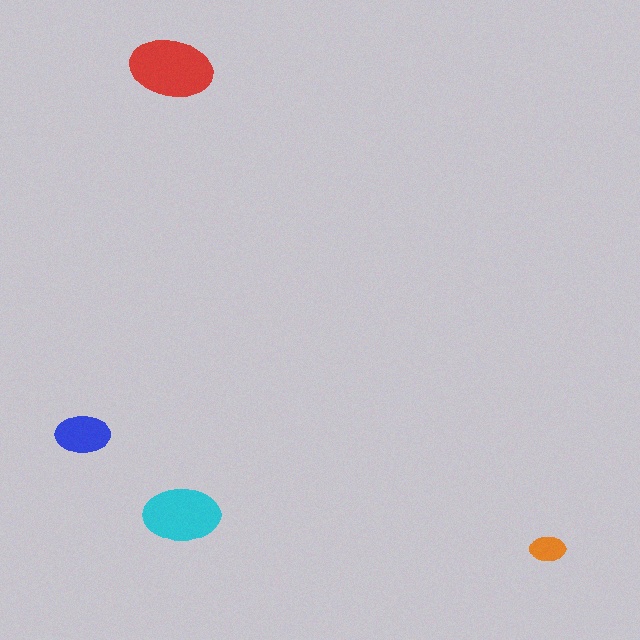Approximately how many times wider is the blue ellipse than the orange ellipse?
About 1.5 times wider.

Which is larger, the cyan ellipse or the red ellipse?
The red one.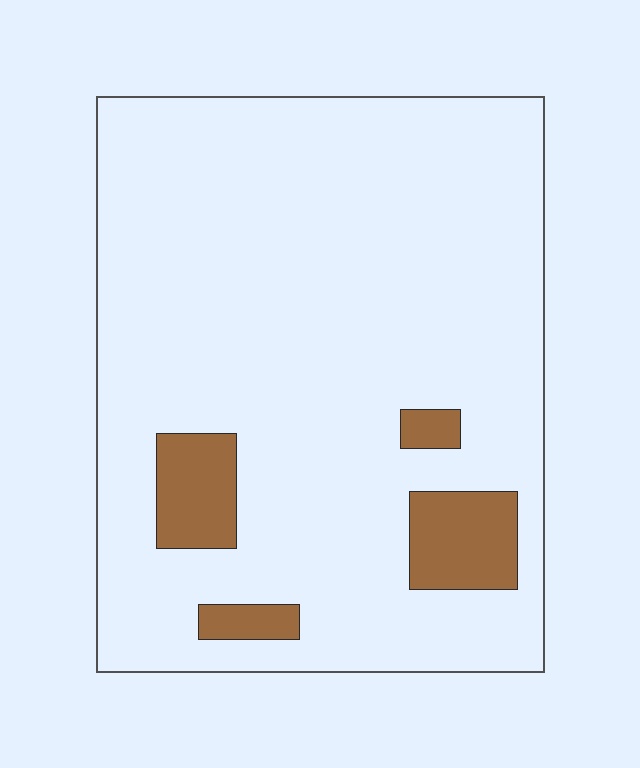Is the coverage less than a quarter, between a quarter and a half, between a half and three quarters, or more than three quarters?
Less than a quarter.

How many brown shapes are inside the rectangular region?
4.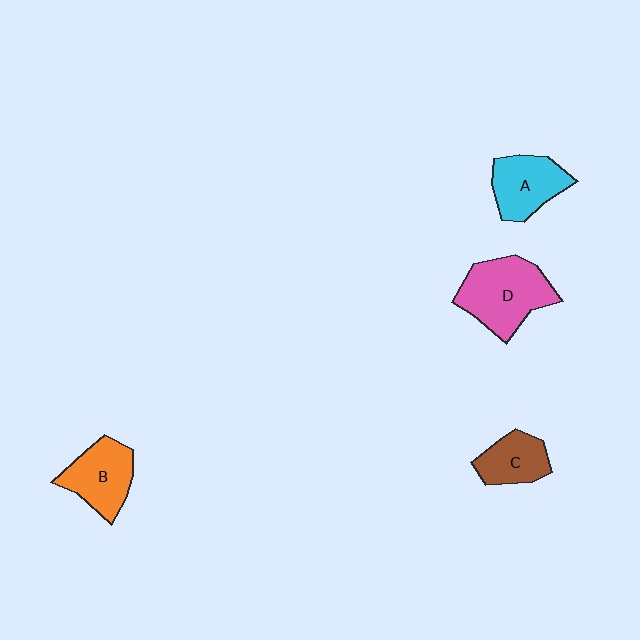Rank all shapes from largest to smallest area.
From largest to smallest: D (pink), B (orange), A (cyan), C (brown).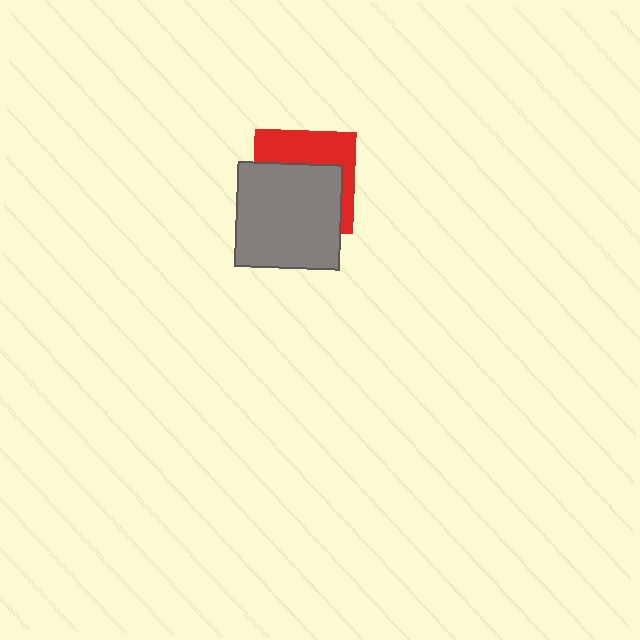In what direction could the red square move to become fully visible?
The red square could move up. That would shift it out from behind the gray square entirely.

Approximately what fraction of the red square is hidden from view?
Roughly 61% of the red square is hidden behind the gray square.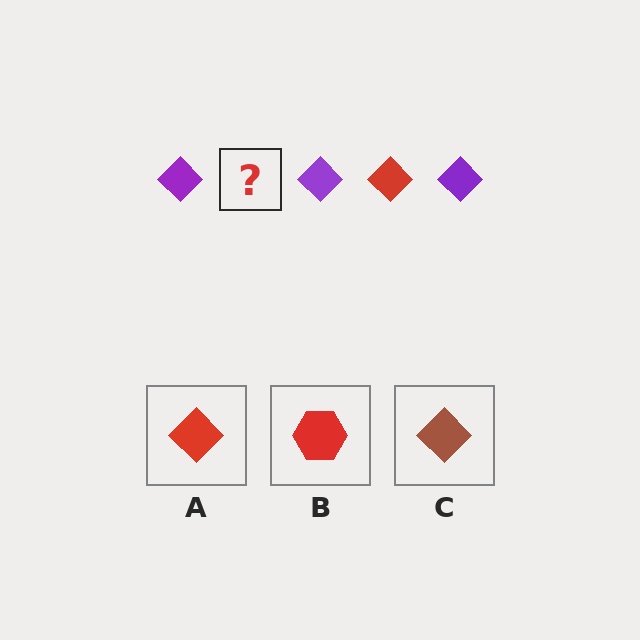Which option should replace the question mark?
Option A.